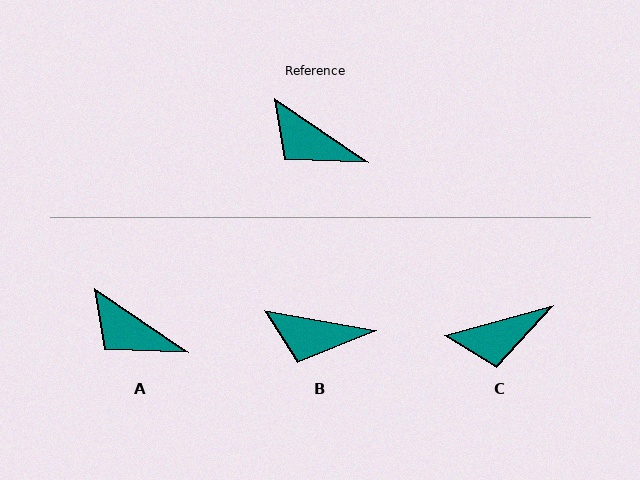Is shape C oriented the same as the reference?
No, it is off by about 49 degrees.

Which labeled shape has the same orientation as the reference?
A.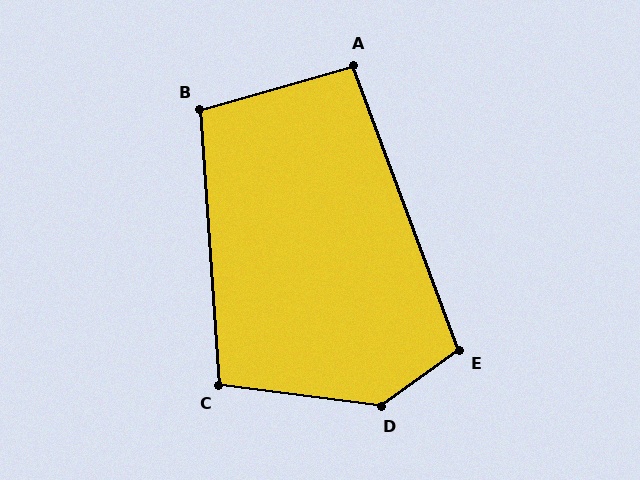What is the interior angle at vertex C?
Approximately 101 degrees (obtuse).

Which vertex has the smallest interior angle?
A, at approximately 94 degrees.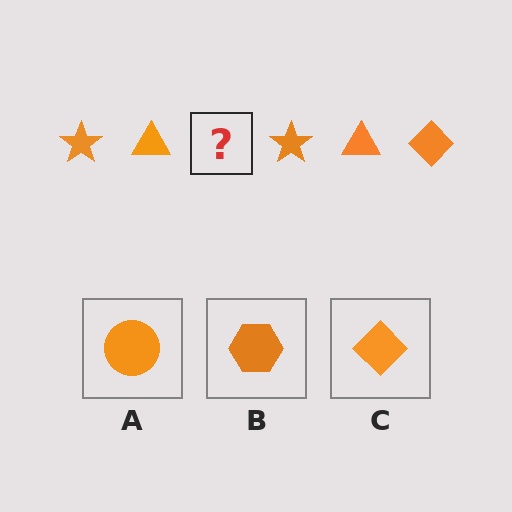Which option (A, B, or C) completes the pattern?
C.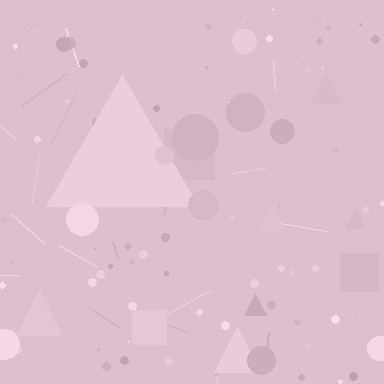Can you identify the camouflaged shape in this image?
The camouflaged shape is a triangle.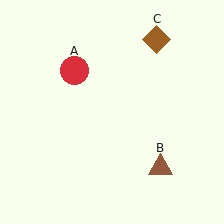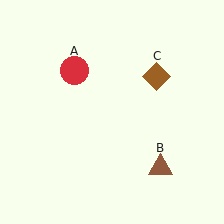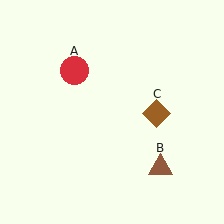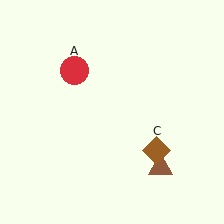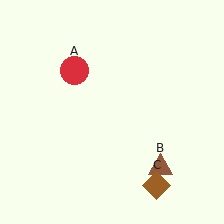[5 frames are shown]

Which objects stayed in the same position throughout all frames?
Red circle (object A) and brown triangle (object B) remained stationary.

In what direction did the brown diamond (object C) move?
The brown diamond (object C) moved down.